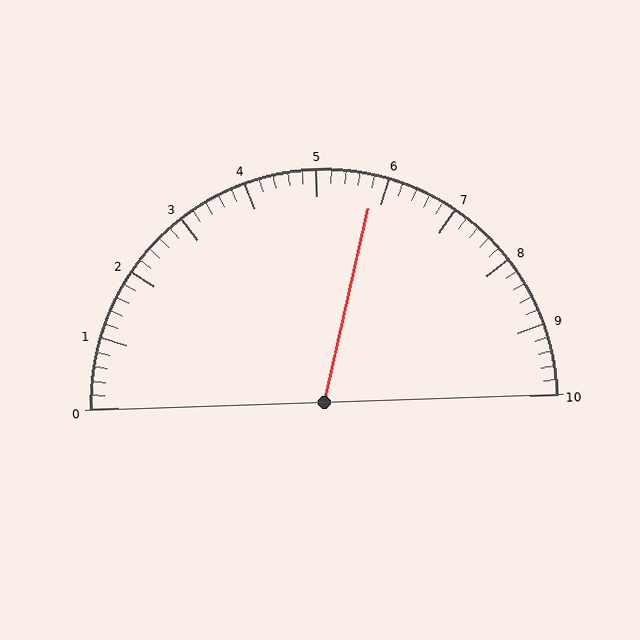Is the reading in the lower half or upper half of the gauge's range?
The reading is in the upper half of the range (0 to 10).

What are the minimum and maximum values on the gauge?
The gauge ranges from 0 to 10.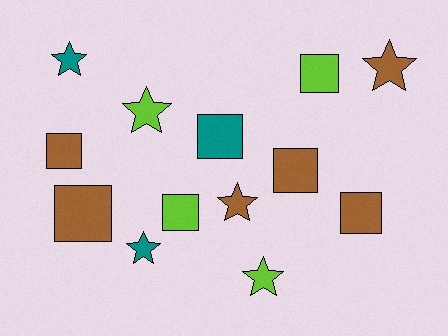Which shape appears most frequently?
Square, with 7 objects.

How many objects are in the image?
There are 13 objects.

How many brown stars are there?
There are 2 brown stars.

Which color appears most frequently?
Brown, with 6 objects.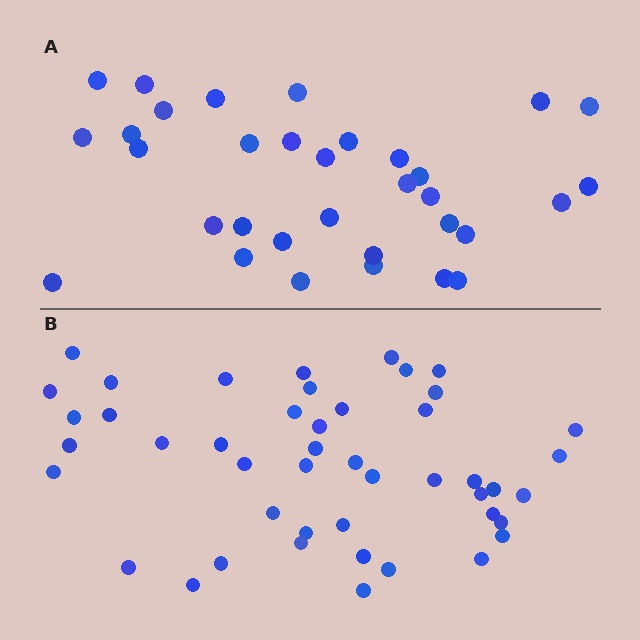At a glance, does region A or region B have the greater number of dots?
Region B (the bottom region) has more dots.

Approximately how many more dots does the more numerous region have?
Region B has approximately 15 more dots than region A.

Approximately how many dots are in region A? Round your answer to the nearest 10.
About 30 dots. (The exact count is 33, which rounds to 30.)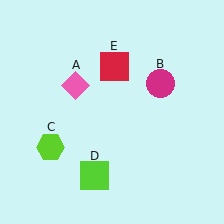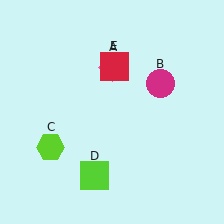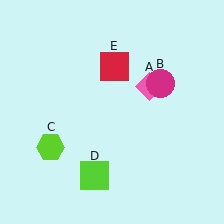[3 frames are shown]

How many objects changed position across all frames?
1 object changed position: pink diamond (object A).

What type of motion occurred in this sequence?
The pink diamond (object A) rotated clockwise around the center of the scene.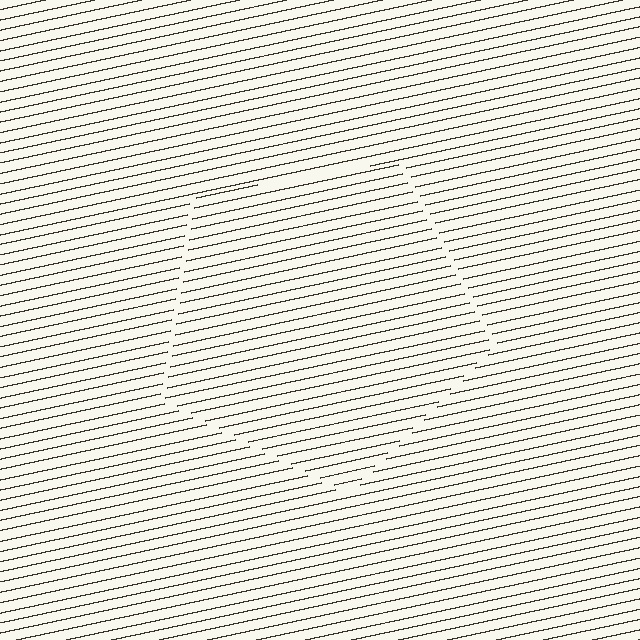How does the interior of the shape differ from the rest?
The interior of the shape contains the same grating, shifted by half a period — the contour is defined by the phase discontinuity where line-ends from the inner and outer gratings abut.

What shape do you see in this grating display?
An illusory pentagon. The interior of the shape contains the same grating, shifted by half a period — the contour is defined by the phase discontinuity where line-ends from the inner and outer gratings abut.